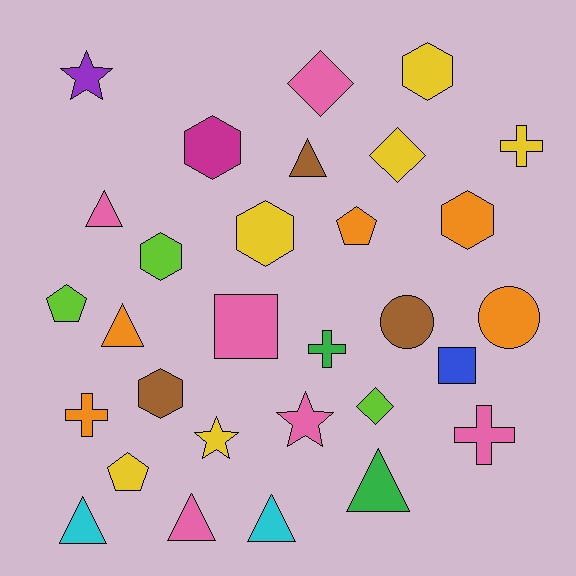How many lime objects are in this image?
There are 3 lime objects.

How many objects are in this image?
There are 30 objects.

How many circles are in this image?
There are 2 circles.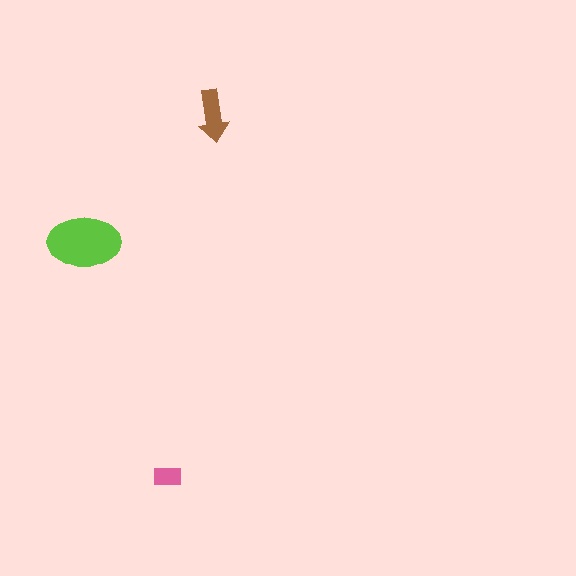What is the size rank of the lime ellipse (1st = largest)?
1st.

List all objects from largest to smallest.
The lime ellipse, the brown arrow, the pink rectangle.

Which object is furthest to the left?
The lime ellipse is leftmost.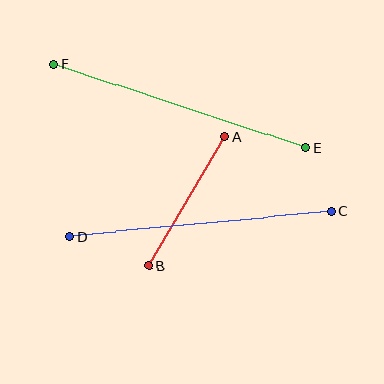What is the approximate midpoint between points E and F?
The midpoint is at approximately (180, 106) pixels.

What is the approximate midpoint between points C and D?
The midpoint is at approximately (201, 224) pixels.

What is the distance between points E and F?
The distance is approximately 265 pixels.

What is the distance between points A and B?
The distance is approximately 150 pixels.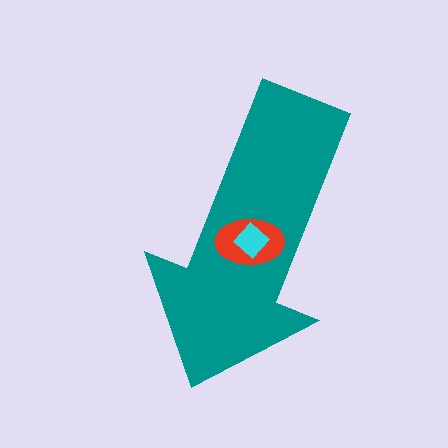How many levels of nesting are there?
3.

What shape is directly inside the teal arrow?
The red ellipse.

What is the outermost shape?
The teal arrow.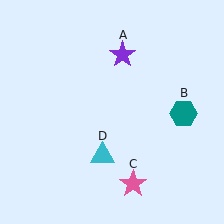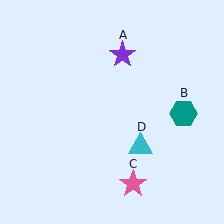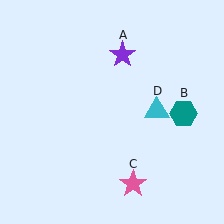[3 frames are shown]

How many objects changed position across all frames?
1 object changed position: cyan triangle (object D).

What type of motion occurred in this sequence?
The cyan triangle (object D) rotated counterclockwise around the center of the scene.